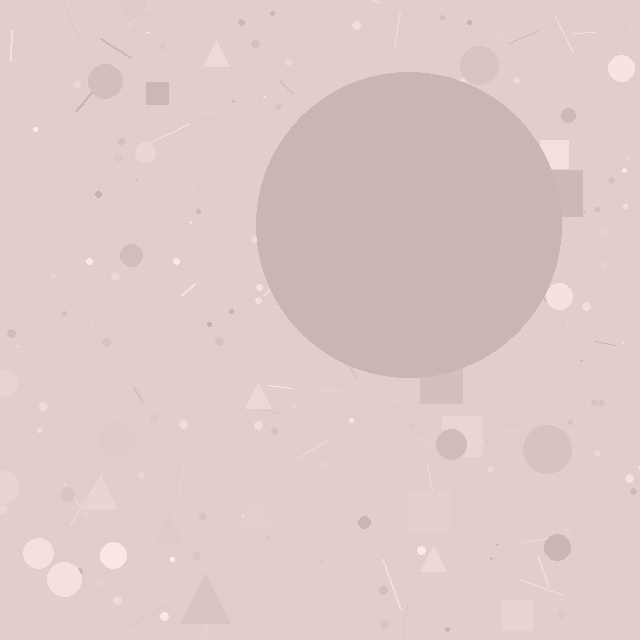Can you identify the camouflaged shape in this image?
The camouflaged shape is a circle.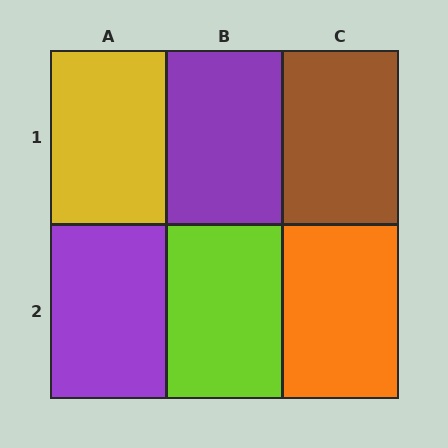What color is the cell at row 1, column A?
Yellow.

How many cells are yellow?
1 cell is yellow.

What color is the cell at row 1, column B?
Purple.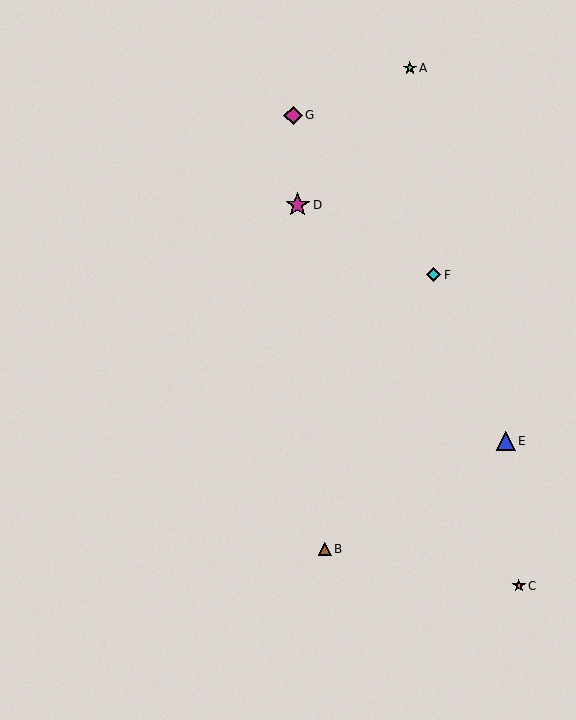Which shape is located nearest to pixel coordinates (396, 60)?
The lime star (labeled A) at (410, 68) is nearest to that location.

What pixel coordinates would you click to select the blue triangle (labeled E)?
Click at (506, 441) to select the blue triangle E.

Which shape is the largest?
The magenta star (labeled D) is the largest.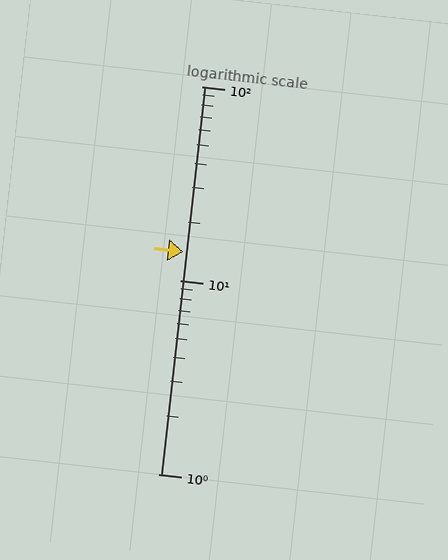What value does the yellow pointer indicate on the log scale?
The pointer indicates approximately 14.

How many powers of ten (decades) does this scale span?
The scale spans 2 decades, from 1 to 100.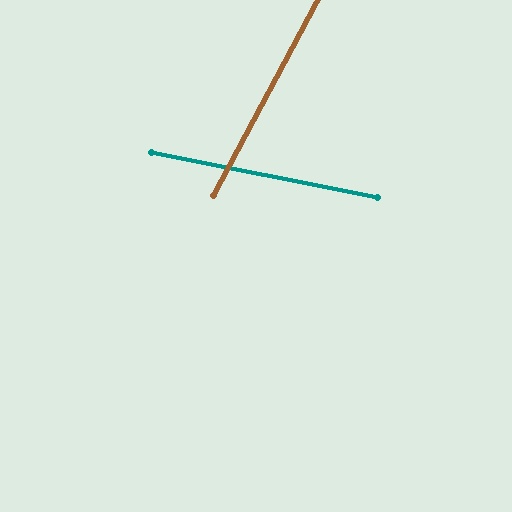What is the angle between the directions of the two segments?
Approximately 73 degrees.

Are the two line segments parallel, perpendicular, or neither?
Neither parallel nor perpendicular — they differ by about 73°.